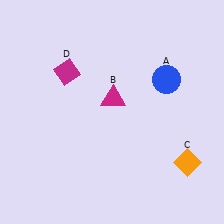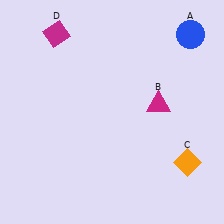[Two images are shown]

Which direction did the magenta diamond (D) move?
The magenta diamond (D) moved up.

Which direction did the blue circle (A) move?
The blue circle (A) moved up.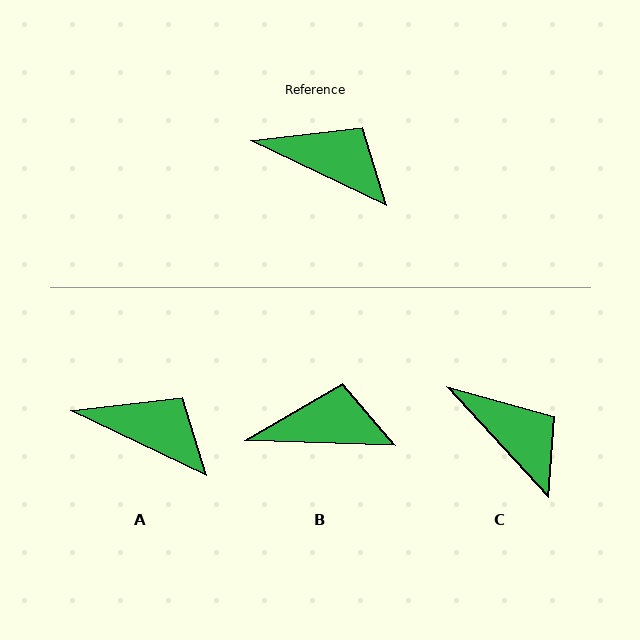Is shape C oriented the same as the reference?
No, it is off by about 22 degrees.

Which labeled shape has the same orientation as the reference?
A.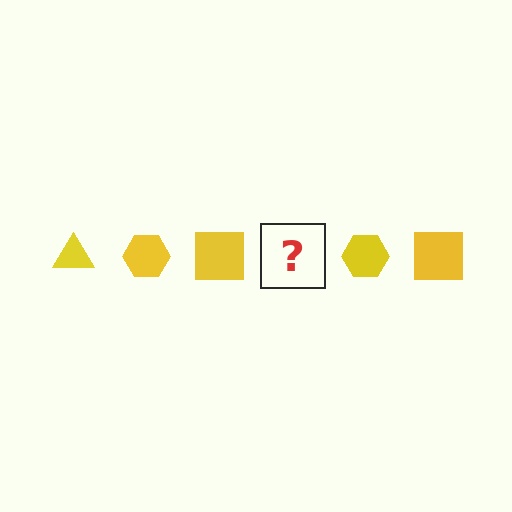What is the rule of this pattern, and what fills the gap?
The rule is that the pattern cycles through triangle, hexagon, square shapes in yellow. The gap should be filled with a yellow triangle.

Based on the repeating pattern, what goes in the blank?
The blank should be a yellow triangle.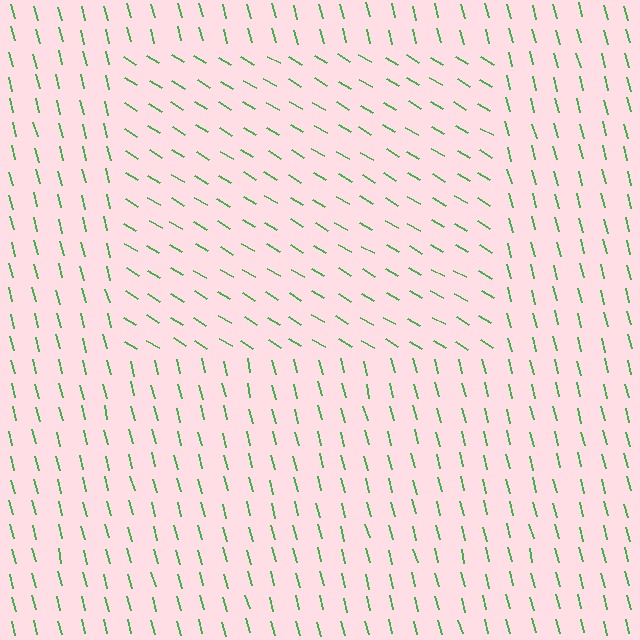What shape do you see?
I see a rectangle.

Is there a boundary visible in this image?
Yes, there is a texture boundary formed by a change in line orientation.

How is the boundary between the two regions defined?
The boundary is defined purely by a change in line orientation (approximately 45 degrees difference). All lines are the same color and thickness.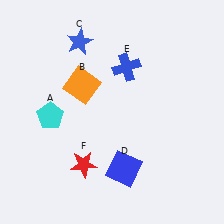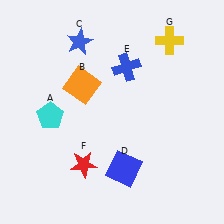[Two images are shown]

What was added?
A yellow cross (G) was added in Image 2.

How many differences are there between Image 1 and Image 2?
There is 1 difference between the two images.